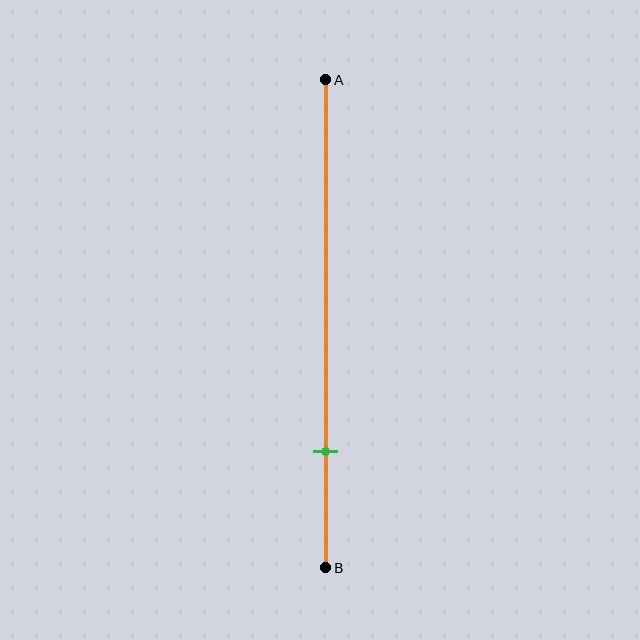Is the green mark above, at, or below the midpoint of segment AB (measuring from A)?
The green mark is below the midpoint of segment AB.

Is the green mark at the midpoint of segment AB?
No, the mark is at about 75% from A, not at the 50% midpoint.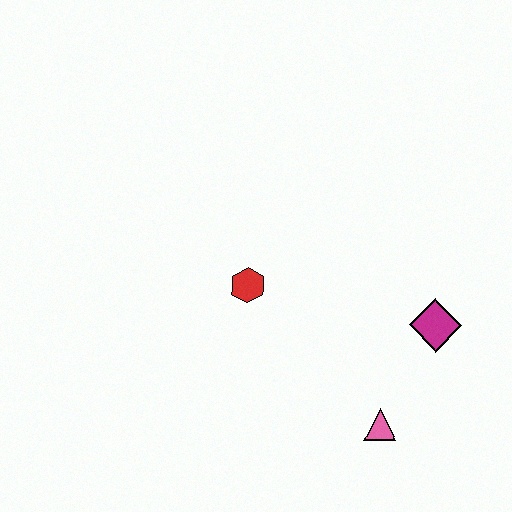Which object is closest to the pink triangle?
The magenta diamond is closest to the pink triangle.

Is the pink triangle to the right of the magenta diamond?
No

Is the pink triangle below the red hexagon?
Yes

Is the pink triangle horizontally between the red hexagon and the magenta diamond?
Yes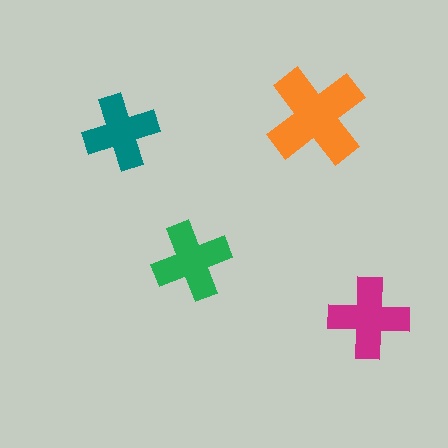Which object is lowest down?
The magenta cross is bottommost.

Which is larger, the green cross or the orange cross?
The orange one.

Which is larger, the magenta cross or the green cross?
The magenta one.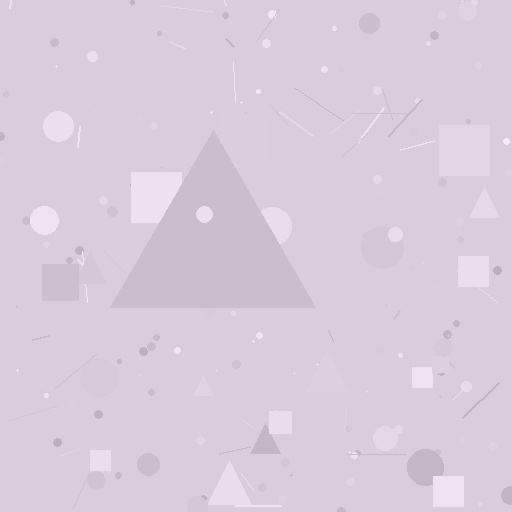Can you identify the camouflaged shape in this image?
The camouflaged shape is a triangle.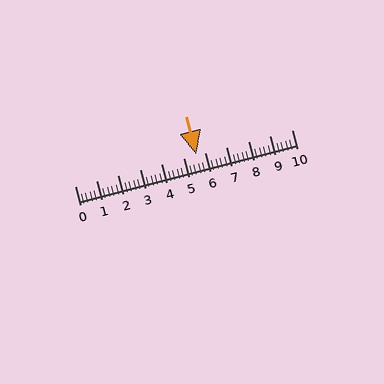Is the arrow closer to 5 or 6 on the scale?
The arrow is closer to 6.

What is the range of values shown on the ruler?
The ruler shows values from 0 to 10.